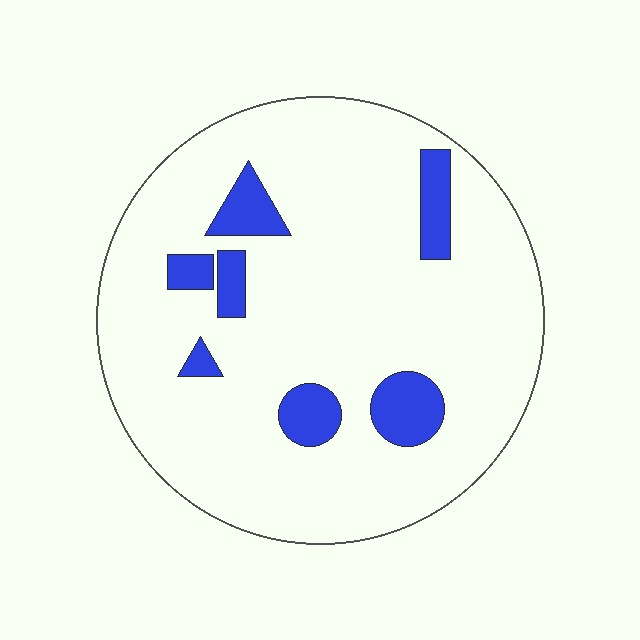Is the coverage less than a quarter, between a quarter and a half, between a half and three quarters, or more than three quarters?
Less than a quarter.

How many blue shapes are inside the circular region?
7.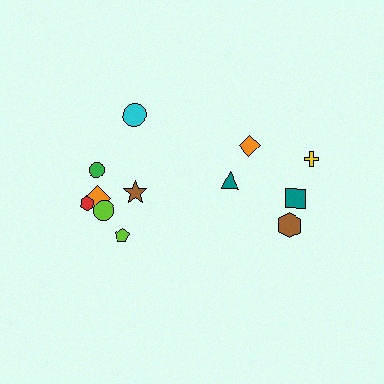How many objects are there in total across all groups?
There are 12 objects.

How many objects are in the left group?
There are 7 objects.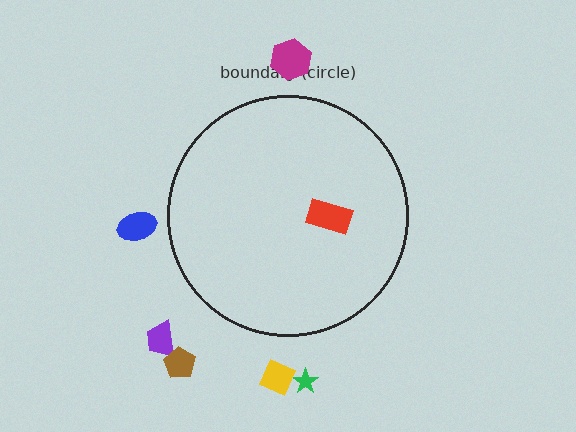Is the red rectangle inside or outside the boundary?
Inside.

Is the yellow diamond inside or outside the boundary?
Outside.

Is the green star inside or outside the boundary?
Outside.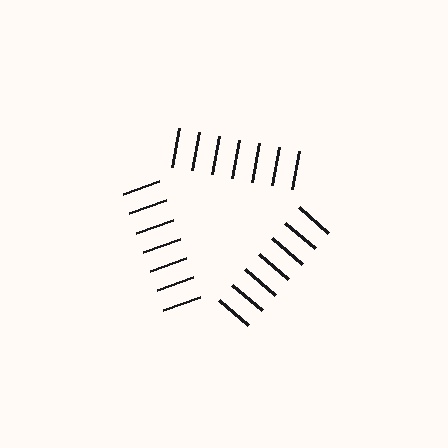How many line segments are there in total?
21 — 7 along each of the 3 edges.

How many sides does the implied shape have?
3 sides — the line-ends trace a triangle.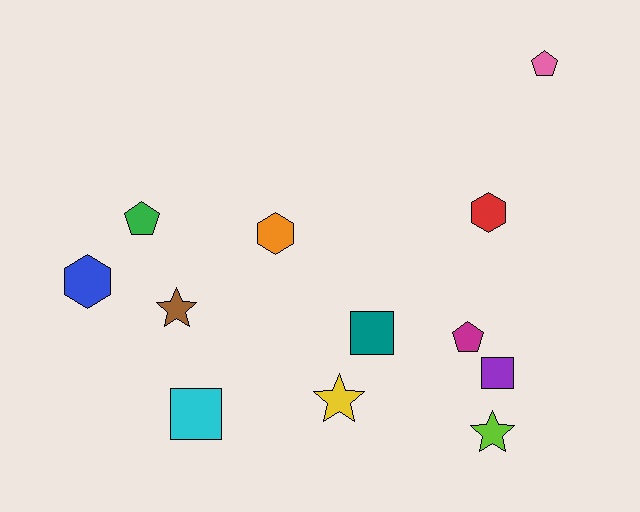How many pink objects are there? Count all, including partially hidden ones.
There is 1 pink object.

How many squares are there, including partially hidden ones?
There are 3 squares.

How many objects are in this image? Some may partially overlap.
There are 12 objects.